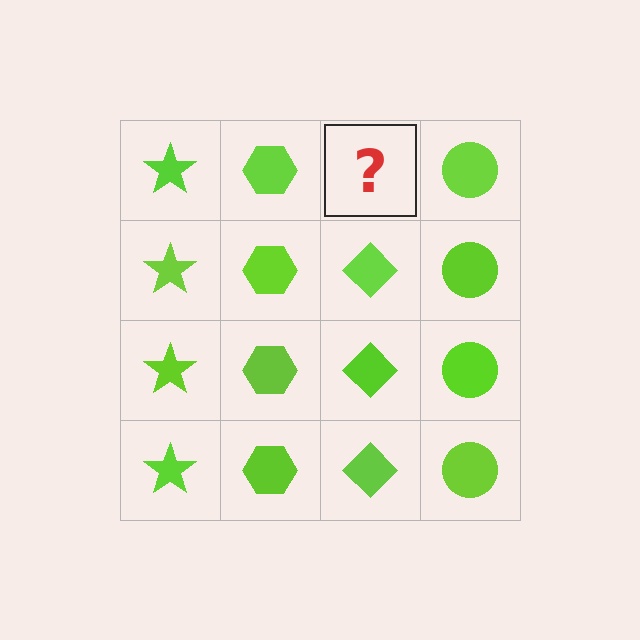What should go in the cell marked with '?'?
The missing cell should contain a lime diamond.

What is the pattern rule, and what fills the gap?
The rule is that each column has a consistent shape. The gap should be filled with a lime diamond.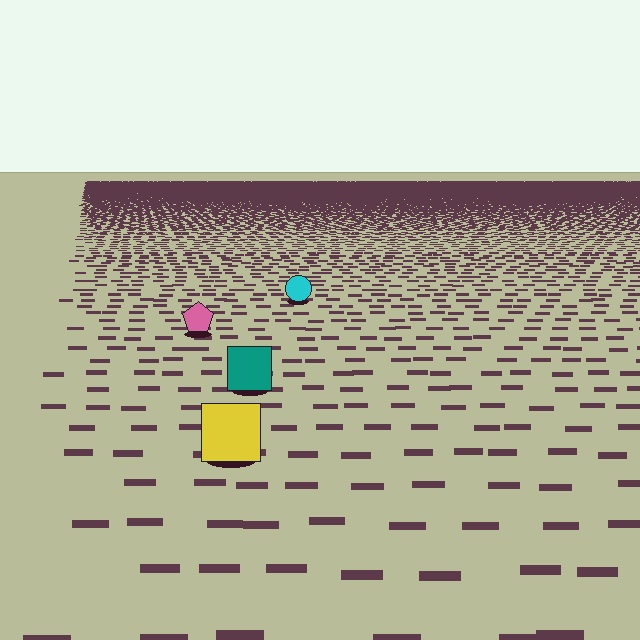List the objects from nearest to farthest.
From nearest to farthest: the yellow square, the teal square, the pink pentagon, the cyan circle.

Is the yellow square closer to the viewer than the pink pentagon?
Yes. The yellow square is closer — you can tell from the texture gradient: the ground texture is coarser near it.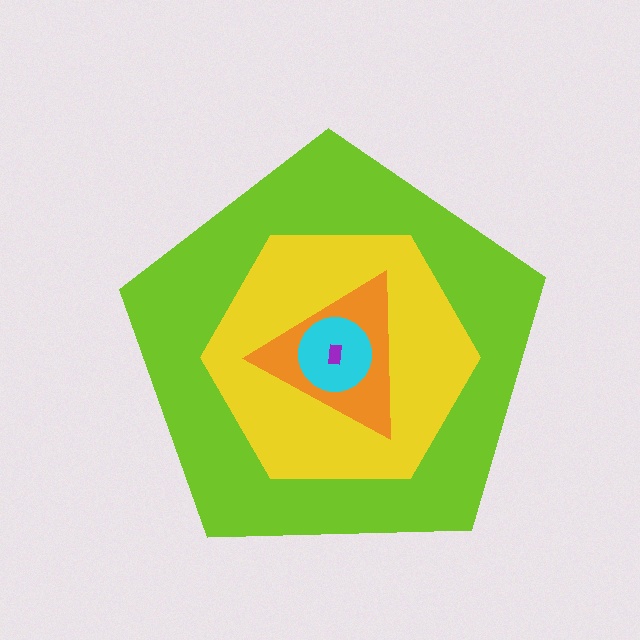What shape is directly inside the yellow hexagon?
The orange triangle.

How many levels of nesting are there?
5.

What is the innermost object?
The purple rectangle.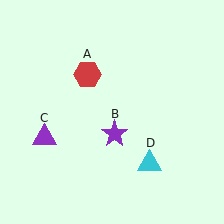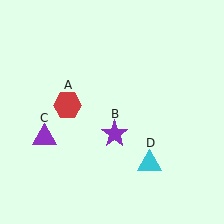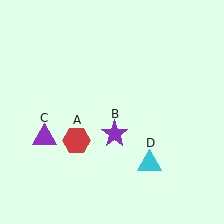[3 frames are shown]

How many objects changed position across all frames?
1 object changed position: red hexagon (object A).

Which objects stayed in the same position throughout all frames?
Purple star (object B) and purple triangle (object C) and cyan triangle (object D) remained stationary.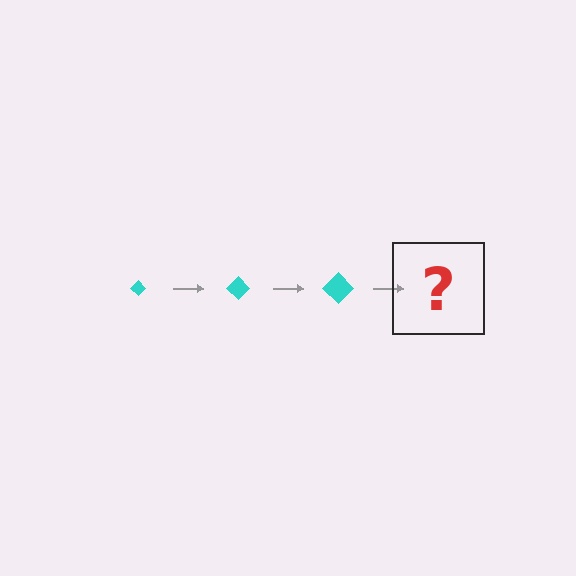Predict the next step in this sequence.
The next step is a cyan diamond, larger than the previous one.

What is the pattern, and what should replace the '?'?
The pattern is that the diamond gets progressively larger each step. The '?' should be a cyan diamond, larger than the previous one.